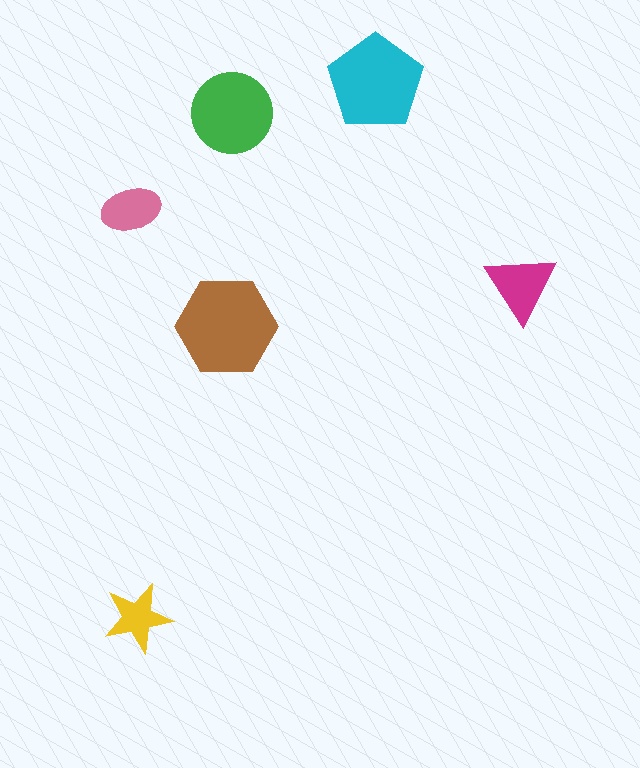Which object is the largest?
The brown hexagon.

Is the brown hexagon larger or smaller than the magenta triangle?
Larger.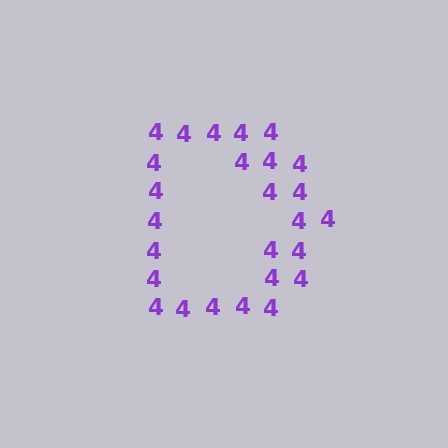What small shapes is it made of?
It is made of small digit 4's.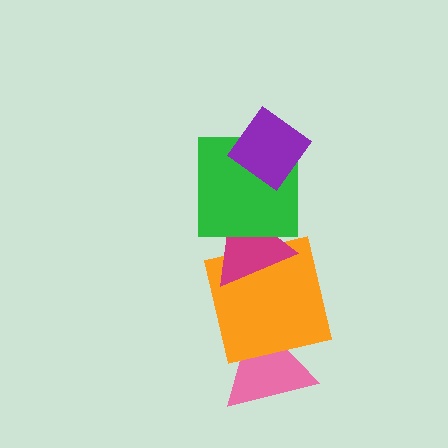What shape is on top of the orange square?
The magenta triangle is on top of the orange square.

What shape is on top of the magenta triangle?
The green square is on top of the magenta triangle.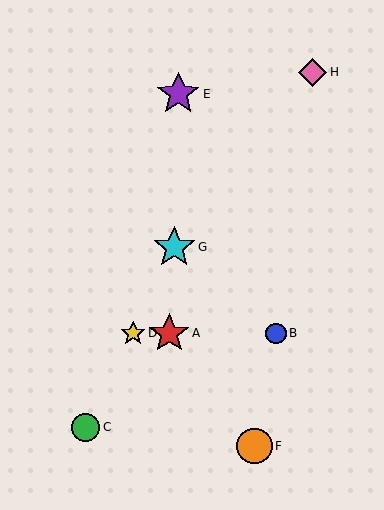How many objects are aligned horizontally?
3 objects (A, B, D) are aligned horizontally.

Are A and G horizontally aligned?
No, A is at y≈333 and G is at y≈247.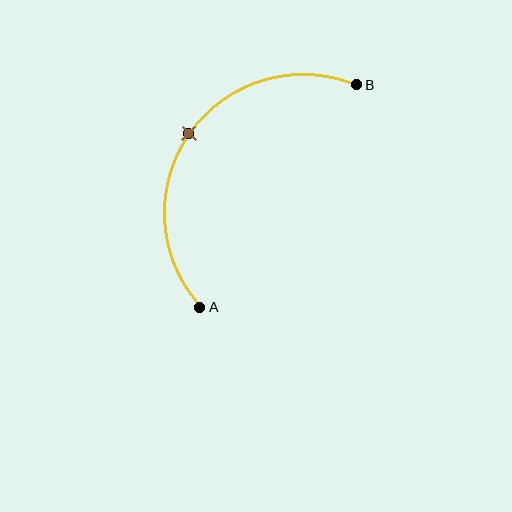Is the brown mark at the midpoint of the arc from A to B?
Yes. The brown mark lies on the arc at equal arc-length from both A and B — it is the arc midpoint.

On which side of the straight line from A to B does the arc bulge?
The arc bulges above and to the left of the straight line connecting A and B.